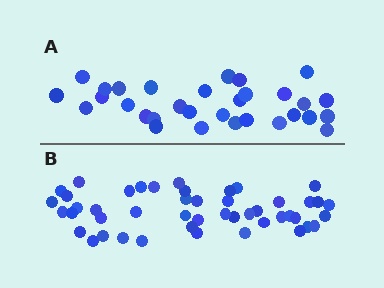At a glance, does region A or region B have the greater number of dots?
Region B (the bottom region) has more dots.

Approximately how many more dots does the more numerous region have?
Region B has approximately 15 more dots than region A.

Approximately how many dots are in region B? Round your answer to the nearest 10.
About 50 dots. (The exact count is 47, which rounds to 50.)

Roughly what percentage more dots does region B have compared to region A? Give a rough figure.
About 50% more.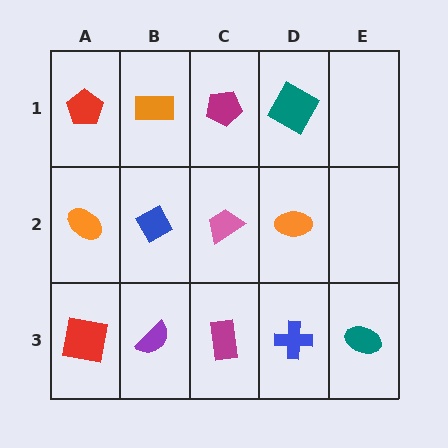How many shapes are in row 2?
4 shapes.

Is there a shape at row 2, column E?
No, that cell is empty.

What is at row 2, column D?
An orange ellipse.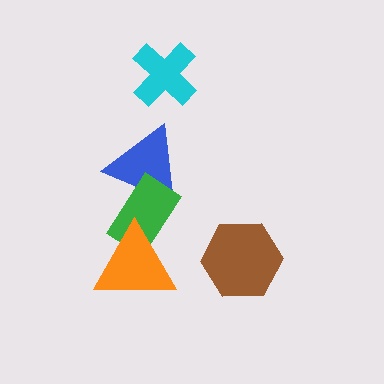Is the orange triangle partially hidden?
No, no other shape covers it.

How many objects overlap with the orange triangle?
1 object overlaps with the orange triangle.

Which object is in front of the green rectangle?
The orange triangle is in front of the green rectangle.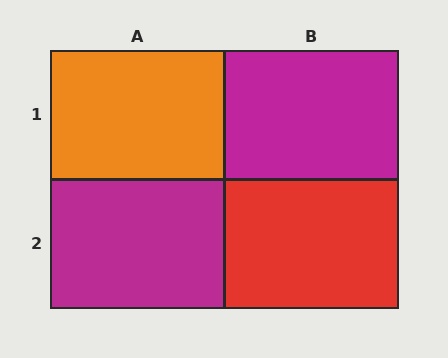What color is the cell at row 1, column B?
Magenta.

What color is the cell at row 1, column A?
Orange.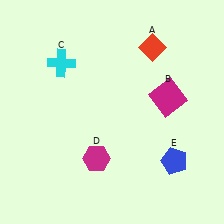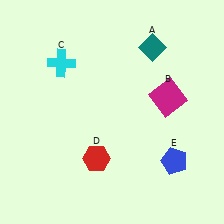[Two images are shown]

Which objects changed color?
A changed from red to teal. D changed from magenta to red.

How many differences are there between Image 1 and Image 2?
There are 2 differences between the two images.